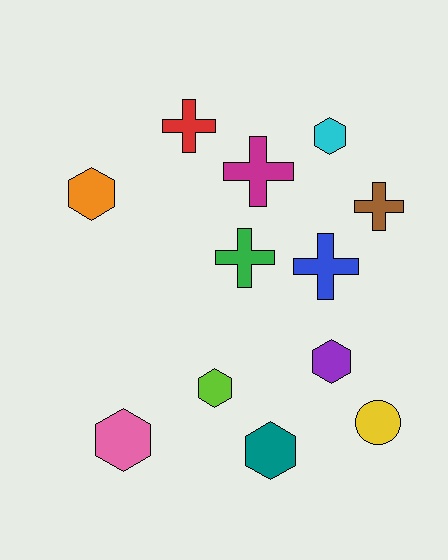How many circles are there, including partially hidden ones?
There is 1 circle.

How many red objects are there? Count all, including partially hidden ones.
There is 1 red object.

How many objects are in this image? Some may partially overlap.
There are 12 objects.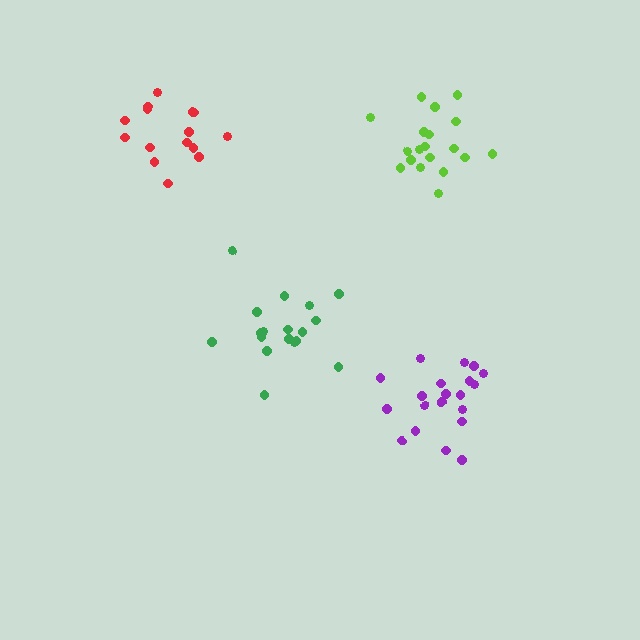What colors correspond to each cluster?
The clusters are colored: lime, purple, red, green.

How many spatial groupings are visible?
There are 4 spatial groupings.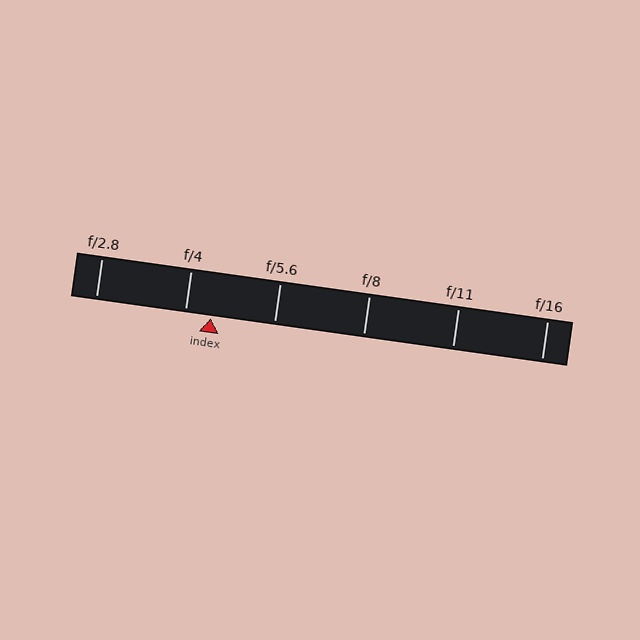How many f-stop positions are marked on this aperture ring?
There are 6 f-stop positions marked.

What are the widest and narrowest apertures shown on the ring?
The widest aperture shown is f/2.8 and the narrowest is f/16.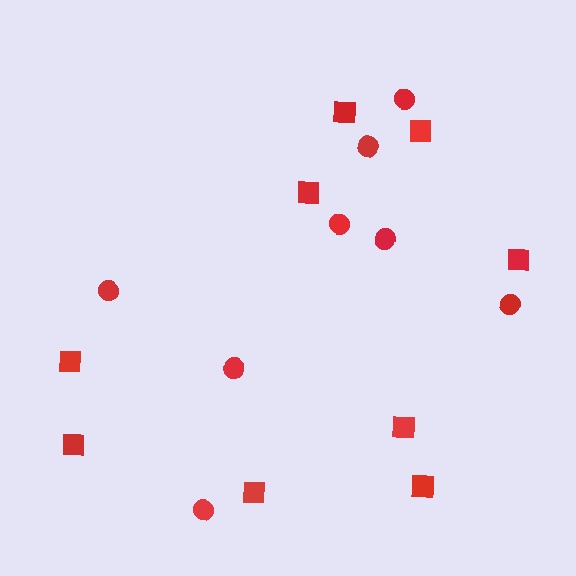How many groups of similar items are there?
There are 2 groups: one group of circles (8) and one group of squares (9).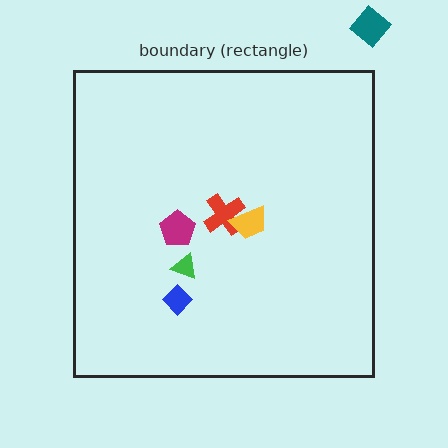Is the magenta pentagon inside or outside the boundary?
Inside.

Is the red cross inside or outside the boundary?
Inside.